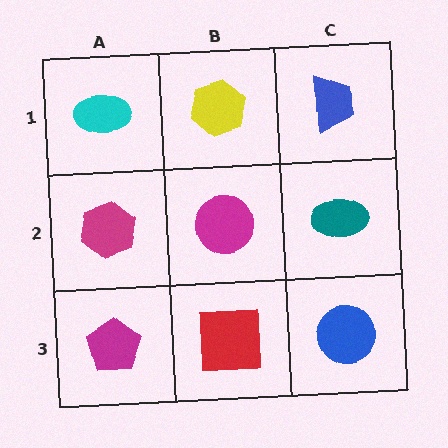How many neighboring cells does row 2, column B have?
4.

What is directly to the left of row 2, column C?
A magenta circle.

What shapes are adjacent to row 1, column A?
A magenta hexagon (row 2, column A), a yellow hexagon (row 1, column B).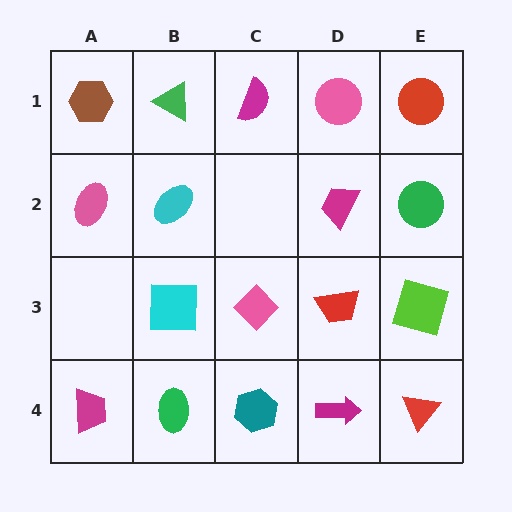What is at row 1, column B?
A green triangle.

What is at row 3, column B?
A cyan square.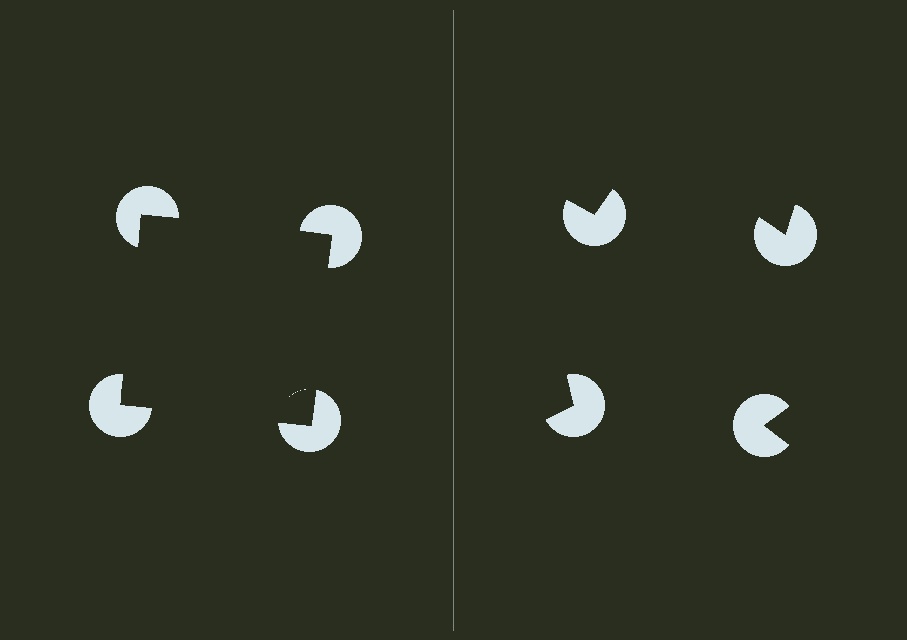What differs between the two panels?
The pac-man discs are positioned identically on both sides; only the wedge orientations differ. On the left they align to a square; on the right they are misaligned.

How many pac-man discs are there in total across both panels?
8 — 4 on each side.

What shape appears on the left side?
An illusory square.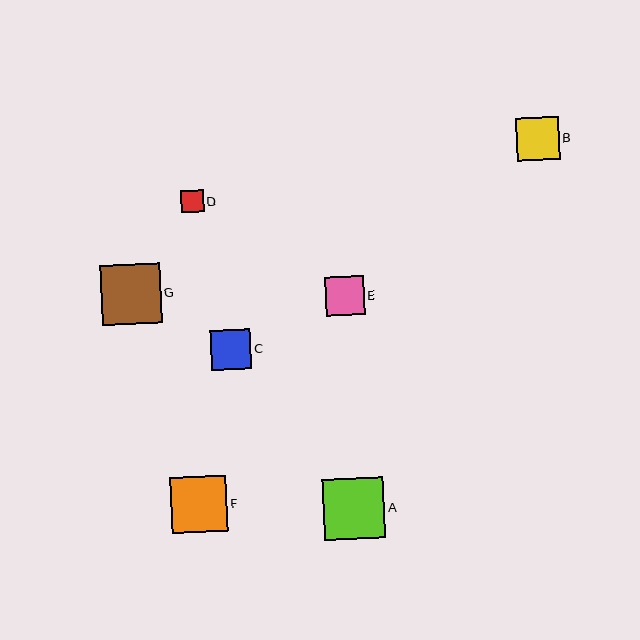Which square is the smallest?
Square D is the smallest with a size of approximately 22 pixels.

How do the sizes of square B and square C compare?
Square B and square C are approximately the same size.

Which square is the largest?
Square A is the largest with a size of approximately 61 pixels.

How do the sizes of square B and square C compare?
Square B and square C are approximately the same size.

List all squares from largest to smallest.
From largest to smallest: A, G, F, B, C, E, D.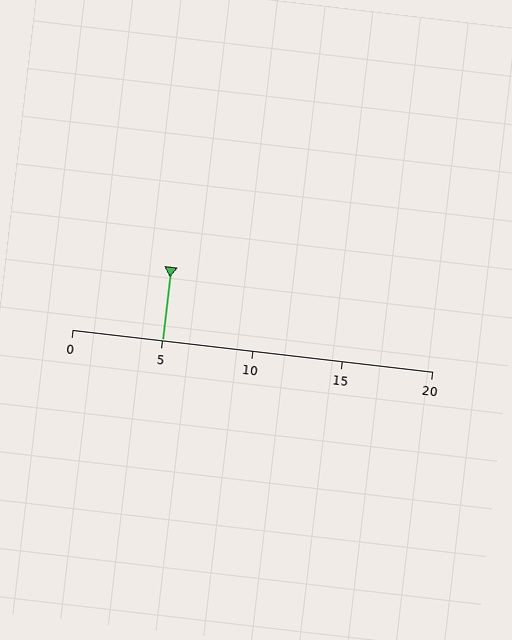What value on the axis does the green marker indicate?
The marker indicates approximately 5.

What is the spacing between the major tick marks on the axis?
The major ticks are spaced 5 apart.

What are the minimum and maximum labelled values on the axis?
The axis runs from 0 to 20.